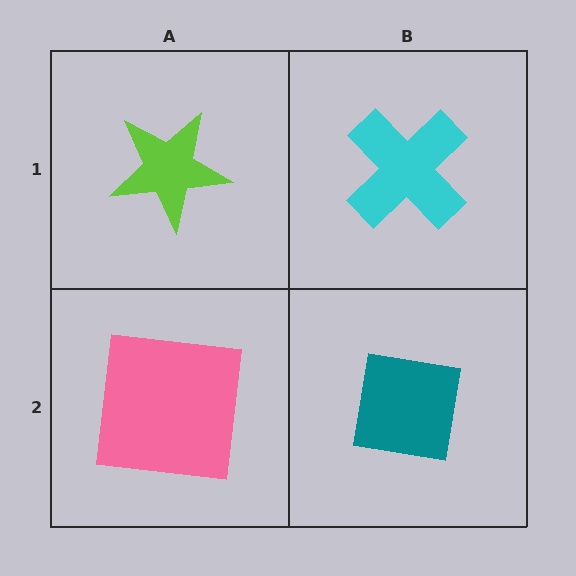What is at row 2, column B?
A teal square.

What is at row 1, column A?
A lime star.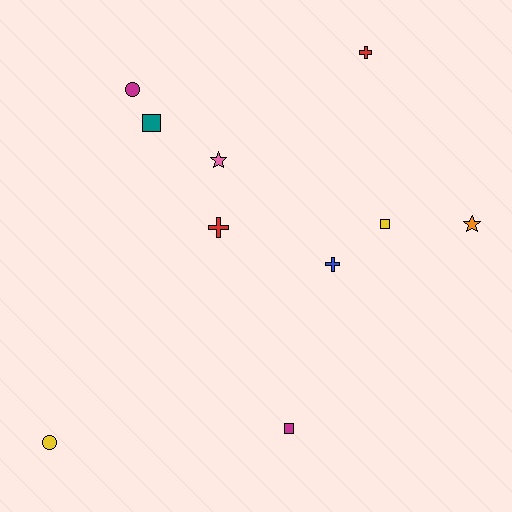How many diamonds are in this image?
There are no diamonds.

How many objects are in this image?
There are 10 objects.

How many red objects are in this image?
There are 2 red objects.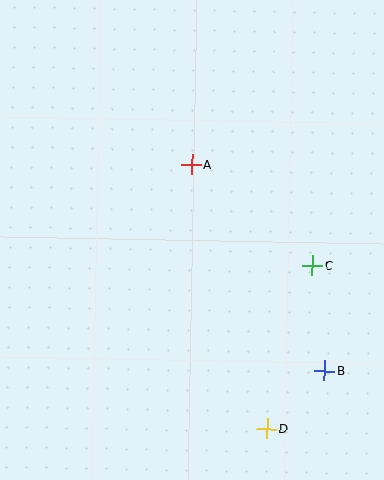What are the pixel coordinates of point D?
Point D is at (267, 428).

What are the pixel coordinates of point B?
Point B is at (324, 371).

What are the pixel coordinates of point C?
Point C is at (312, 266).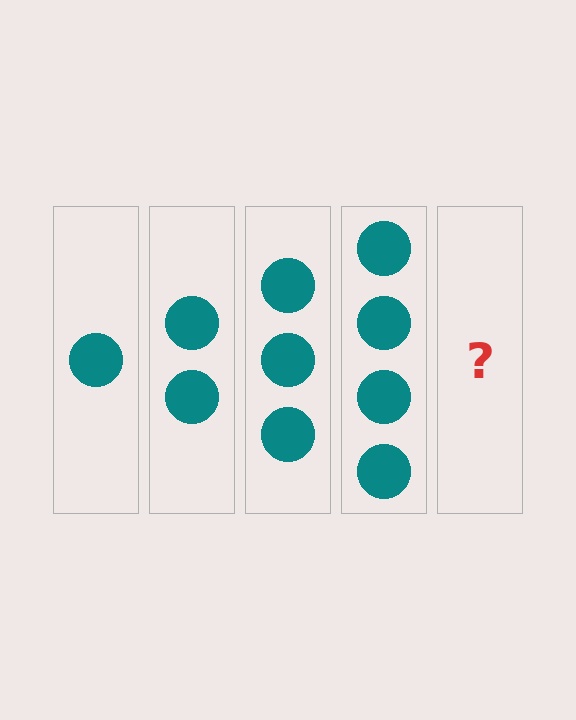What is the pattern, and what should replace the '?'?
The pattern is that each step adds one more circle. The '?' should be 5 circles.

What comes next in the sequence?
The next element should be 5 circles.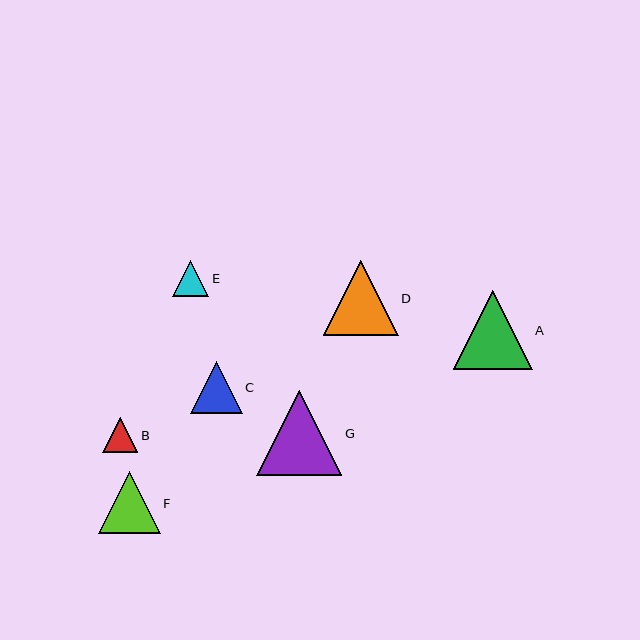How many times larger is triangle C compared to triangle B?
Triangle C is approximately 1.5 times the size of triangle B.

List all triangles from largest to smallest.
From largest to smallest: G, A, D, F, C, E, B.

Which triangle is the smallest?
Triangle B is the smallest with a size of approximately 35 pixels.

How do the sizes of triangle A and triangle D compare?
Triangle A and triangle D are approximately the same size.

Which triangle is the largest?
Triangle G is the largest with a size of approximately 85 pixels.